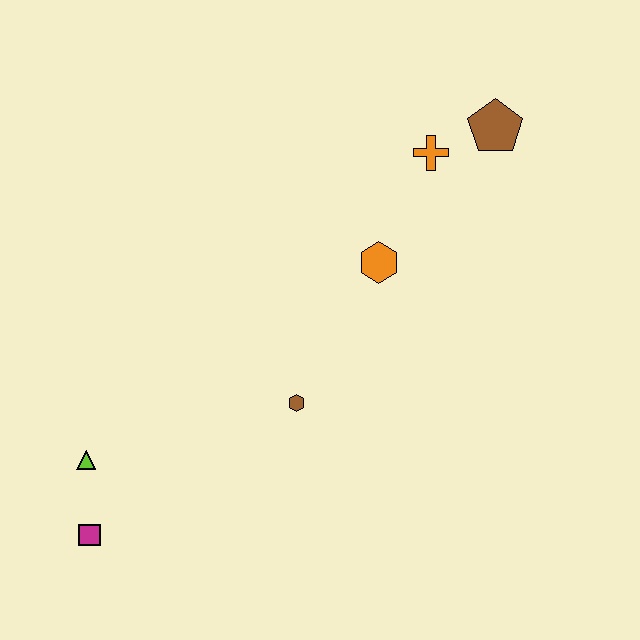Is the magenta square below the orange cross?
Yes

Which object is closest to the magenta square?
The lime triangle is closest to the magenta square.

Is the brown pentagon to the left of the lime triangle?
No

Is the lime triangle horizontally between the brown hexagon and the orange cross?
No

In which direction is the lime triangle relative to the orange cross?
The lime triangle is to the left of the orange cross.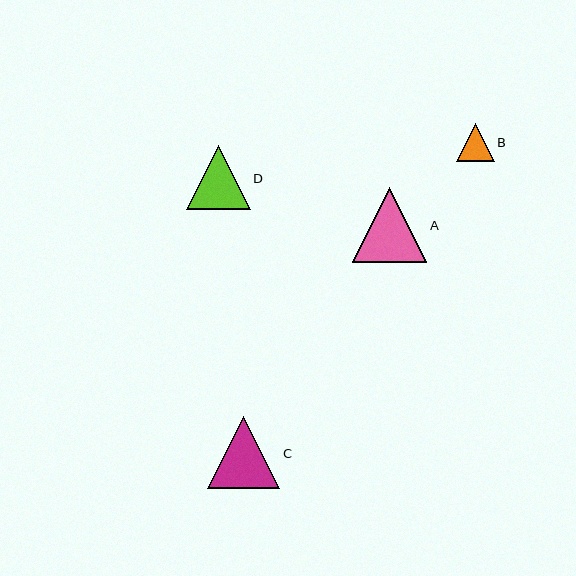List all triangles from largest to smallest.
From largest to smallest: A, C, D, B.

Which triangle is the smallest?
Triangle B is the smallest with a size of approximately 38 pixels.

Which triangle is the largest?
Triangle A is the largest with a size of approximately 75 pixels.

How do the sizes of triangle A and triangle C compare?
Triangle A and triangle C are approximately the same size.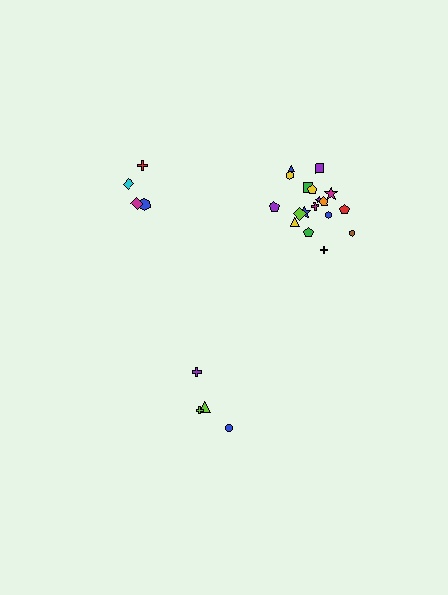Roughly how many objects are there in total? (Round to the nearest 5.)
Roughly 25 objects in total.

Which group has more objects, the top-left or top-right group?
The top-right group.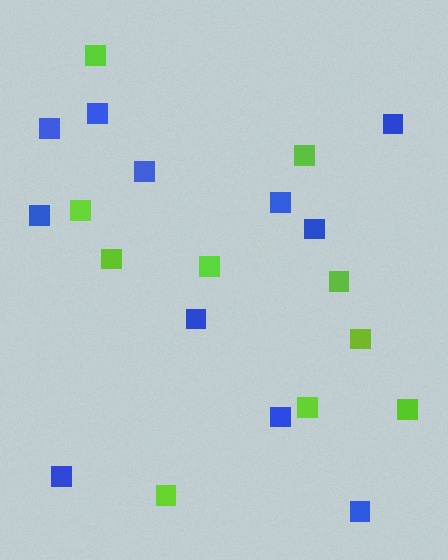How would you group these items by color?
There are 2 groups: one group of blue squares (11) and one group of lime squares (10).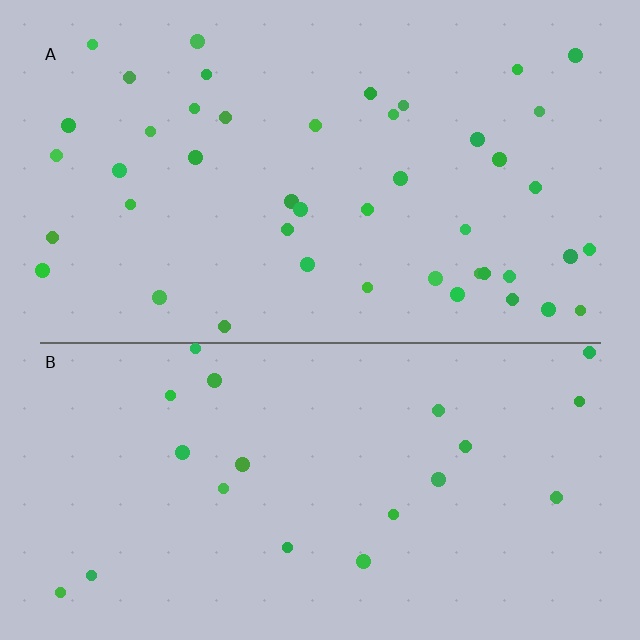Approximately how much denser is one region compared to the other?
Approximately 2.2× — region A over region B.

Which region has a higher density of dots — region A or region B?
A (the top).